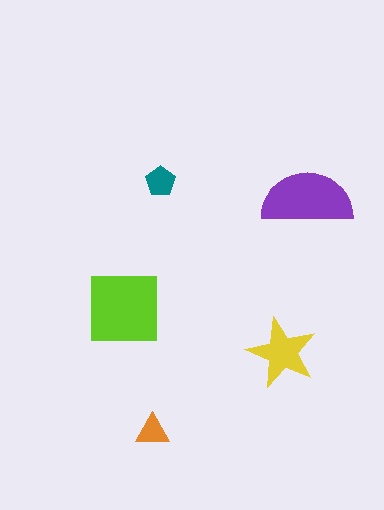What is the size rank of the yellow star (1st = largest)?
3rd.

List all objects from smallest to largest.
The orange triangle, the teal pentagon, the yellow star, the purple semicircle, the lime square.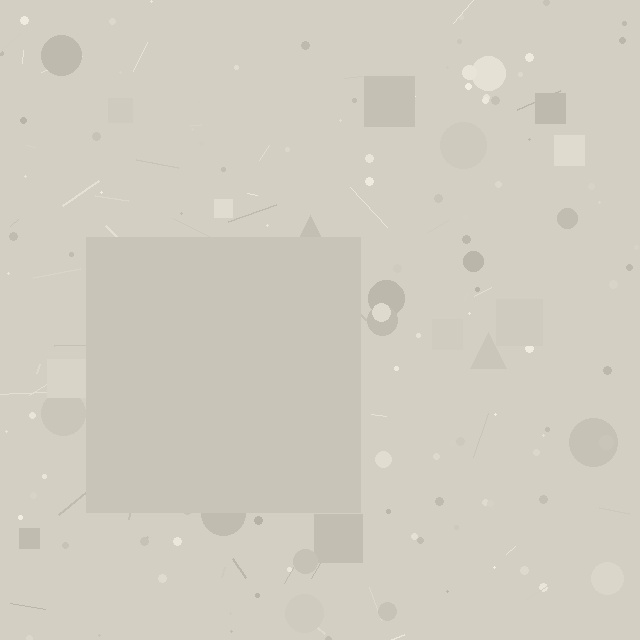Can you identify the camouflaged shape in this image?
The camouflaged shape is a square.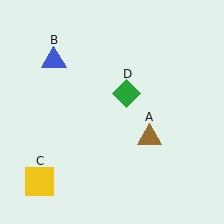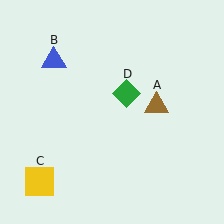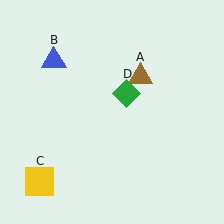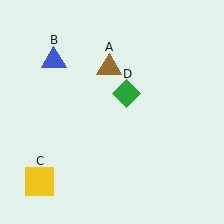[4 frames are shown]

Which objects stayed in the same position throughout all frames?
Blue triangle (object B) and yellow square (object C) and green diamond (object D) remained stationary.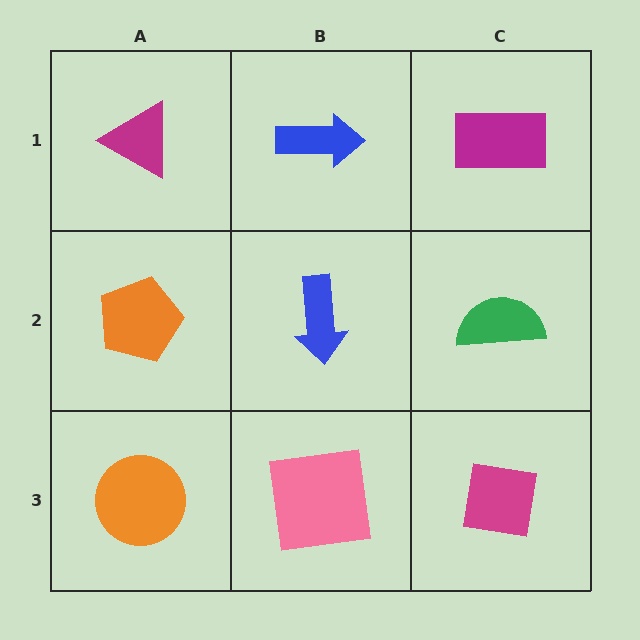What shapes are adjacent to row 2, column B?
A blue arrow (row 1, column B), a pink square (row 3, column B), an orange pentagon (row 2, column A), a green semicircle (row 2, column C).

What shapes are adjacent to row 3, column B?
A blue arrow (row 2, column B), an orange circle (row 3, column A), a magenta square (row 3, column C).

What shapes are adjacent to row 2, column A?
A magenta triangle (row 1, column A), an orange circle (row 3, column A), a blue arrow (row 2, column B).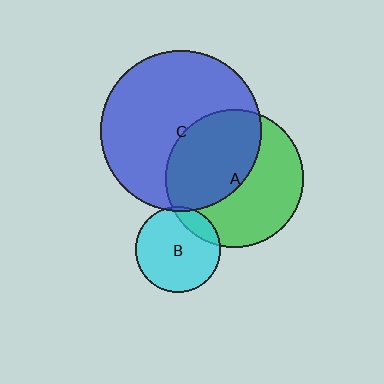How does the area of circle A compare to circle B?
Approximately 2.6 times.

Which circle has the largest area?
Circle C (blue).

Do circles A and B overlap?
Yes.